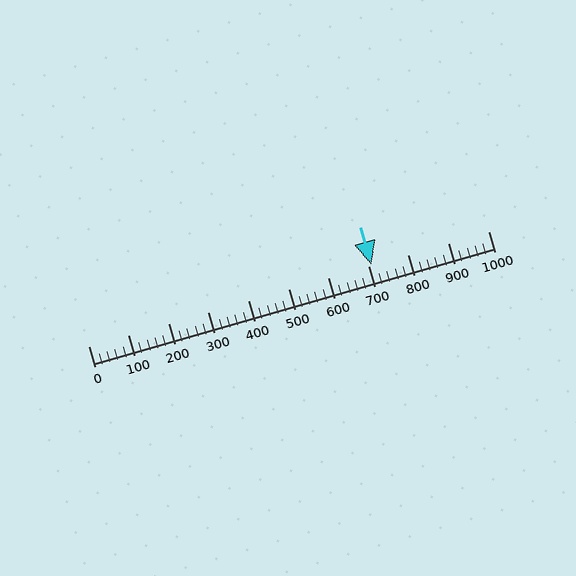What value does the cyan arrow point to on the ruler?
The cyan arrow points to approximately 708.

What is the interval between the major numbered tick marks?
The major tick marks are spaced 100 units apart.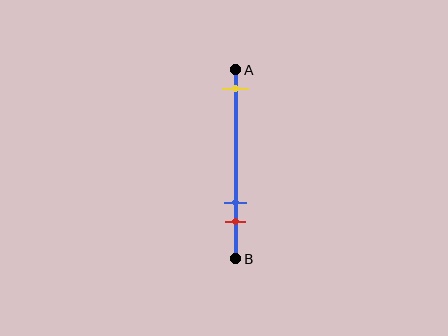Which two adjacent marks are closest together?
The blue and red marks are the closest adjacent pair.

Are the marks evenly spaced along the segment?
No, the marks are not evenly spaced.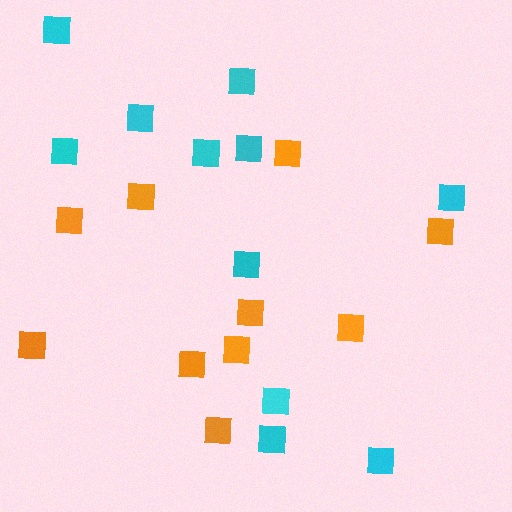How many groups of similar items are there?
There are 2 groups: one group of cyan squares (11) and one group of orange squares (10).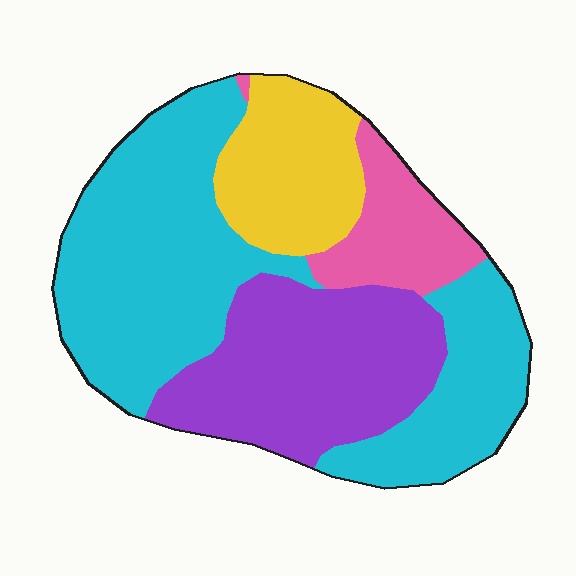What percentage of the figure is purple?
Purple covers around 25% of the figure.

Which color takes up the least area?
Pink, at roughly 10%.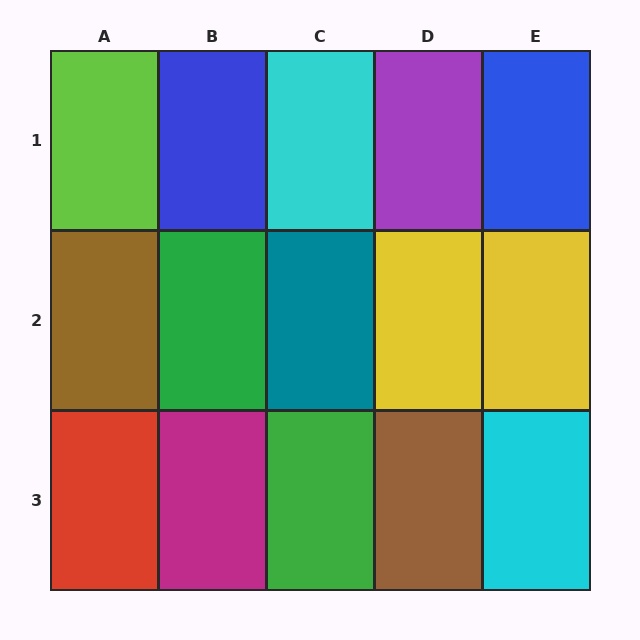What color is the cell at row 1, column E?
Blue.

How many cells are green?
2 cells are green.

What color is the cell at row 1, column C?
Cyan.